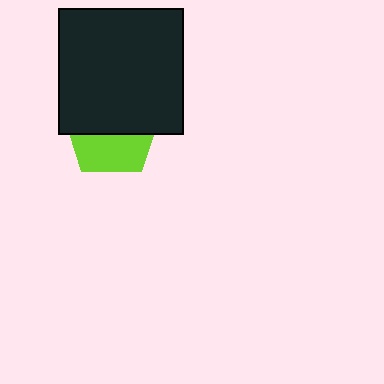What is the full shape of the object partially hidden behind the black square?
The partially hidden object is a lime pentagon.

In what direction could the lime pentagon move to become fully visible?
The lime pentagon could move down. That would shift it out from behind the black square entirely.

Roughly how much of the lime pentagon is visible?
A small part of it is visible (roughly 41%).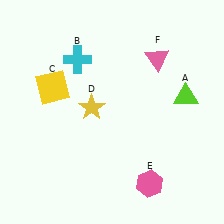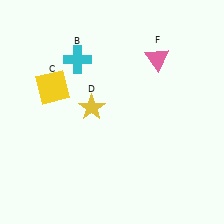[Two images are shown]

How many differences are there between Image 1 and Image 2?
There are 2 differences between the two images.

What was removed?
The pink hexagon (E), the lime triangle (A) were removed in Image 2.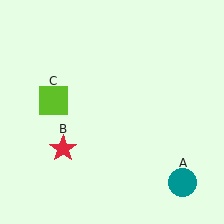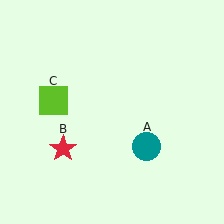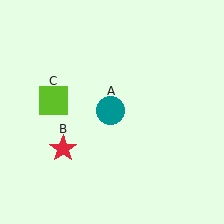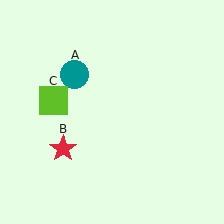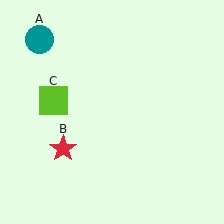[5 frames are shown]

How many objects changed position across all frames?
1 object changed position: teal circle (object A).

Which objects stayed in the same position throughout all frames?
Red star (object B) and lime square (object C) remained stationary.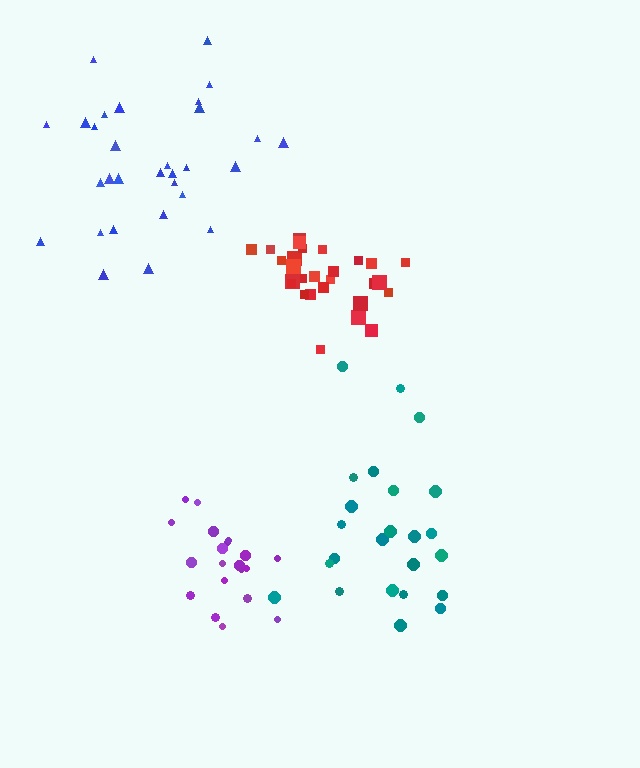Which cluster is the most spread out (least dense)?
Blue.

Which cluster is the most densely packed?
Red.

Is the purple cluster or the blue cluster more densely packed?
Purple.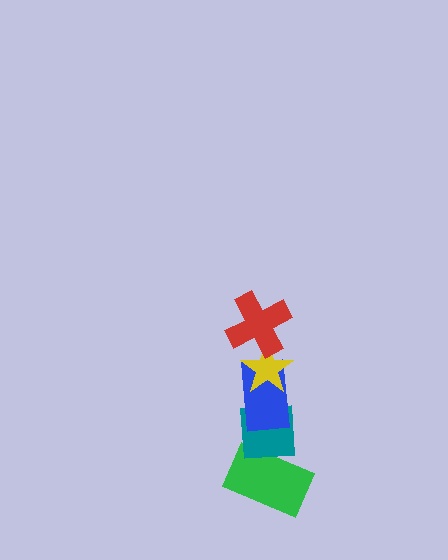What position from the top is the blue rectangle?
The blue rectangle is 3rd from the top.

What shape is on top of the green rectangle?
The teal square is on top of the green rectangle.